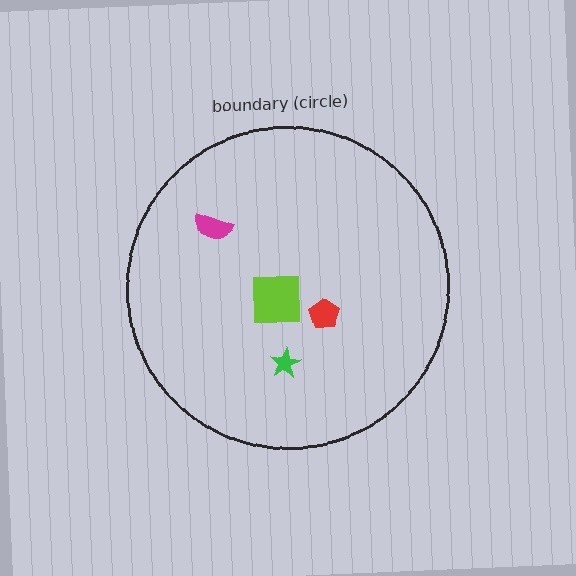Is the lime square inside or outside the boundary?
Inside.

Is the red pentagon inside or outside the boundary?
Inside.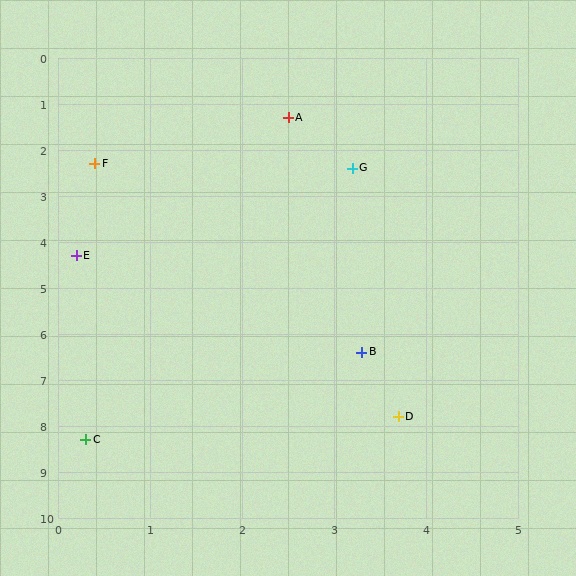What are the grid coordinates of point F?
Point F is at approximately (0.4, 2.3).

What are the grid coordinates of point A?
Point A is at approximately (2.5, 1.3).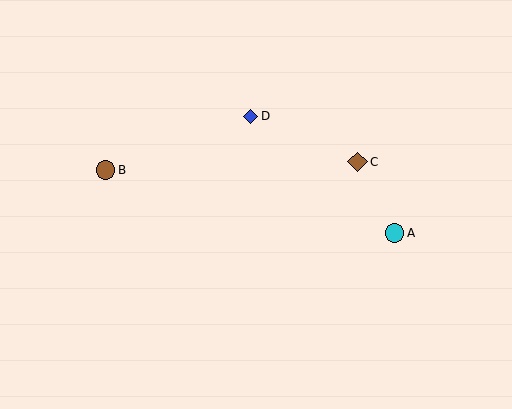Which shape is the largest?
The brown diamond (labeled C) is the largest.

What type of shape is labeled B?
Shape B is a brown circle.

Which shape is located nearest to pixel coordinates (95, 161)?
The brown circle (labeled B) at (106, 170) is nearest to that location.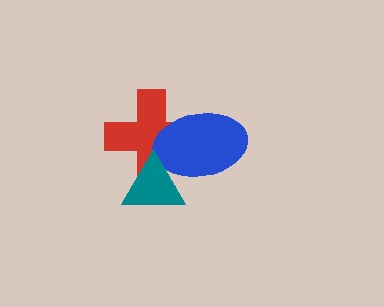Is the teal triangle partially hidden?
No, no other shape covers it.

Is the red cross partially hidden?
Yes, it is partially covered by another shape.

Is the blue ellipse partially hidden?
Yes, it is partially covered by another shape.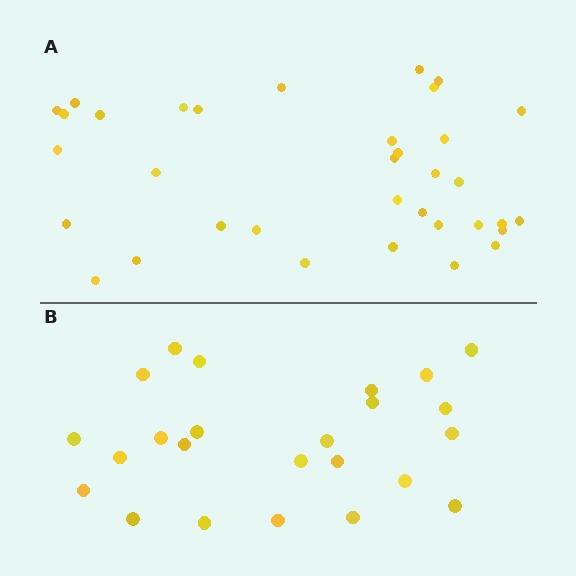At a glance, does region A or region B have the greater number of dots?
Region A (the top region) has more dots.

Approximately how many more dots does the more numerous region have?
Region A has roughly 12 or so more dots than region B.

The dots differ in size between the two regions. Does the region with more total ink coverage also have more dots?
No. Region B has more total ink coverage because its dots are larger, but region A actually contains more individual dots. Total area can be misleading — the number of items is what matters here.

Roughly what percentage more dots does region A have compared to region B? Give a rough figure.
About 45% more.